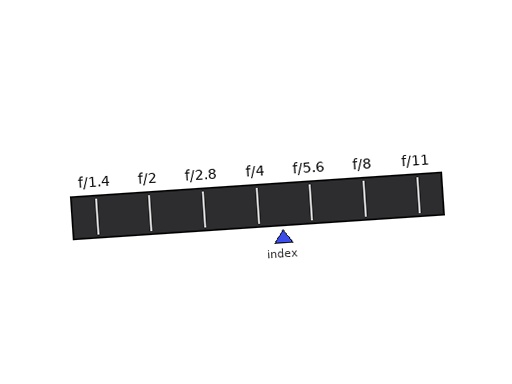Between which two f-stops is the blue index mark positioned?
The index mark is between f/4 and f/5.6.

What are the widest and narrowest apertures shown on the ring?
The widest aperture shown is f/1.4 and the narrowest is f/11.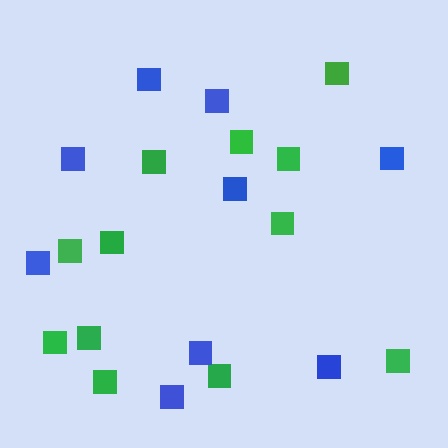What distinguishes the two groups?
There are 2 groups: one group of green squares (12) and one group of blue squares (9).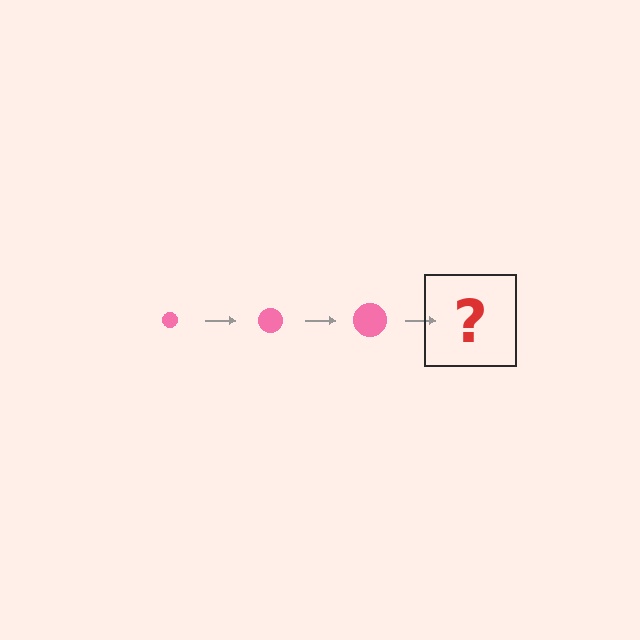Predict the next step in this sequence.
The next step is a pink circle, larger than the previous one.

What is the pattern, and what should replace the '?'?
The pattern is that the circle gets progressively larger each step. The '?' should be a pink circle, larger than the previous one.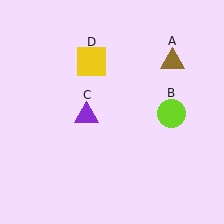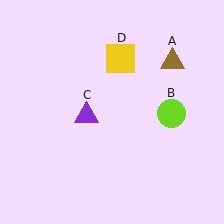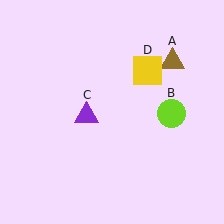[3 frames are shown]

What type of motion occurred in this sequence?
The yellow square (object D) rotated clockwise around the center of the scene.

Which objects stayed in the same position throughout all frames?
Brown triangle (object A) and lime circle (object B) and purple triangle (object C) remained stationary.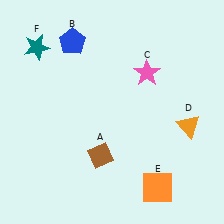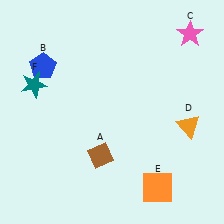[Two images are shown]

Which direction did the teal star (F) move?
The teal star (F) moved down.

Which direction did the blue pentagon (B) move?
The blue pentagon (B) moved left.